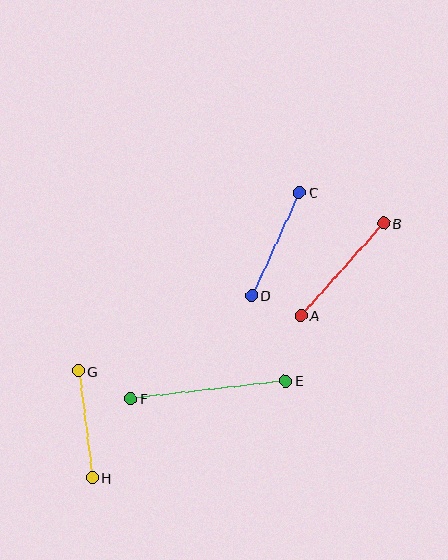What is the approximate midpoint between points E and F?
The midpoint is at approximately (208, 390) pixels.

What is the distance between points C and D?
The distance is approximately 114 pixels.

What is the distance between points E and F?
The distance is approximately 156 pixels.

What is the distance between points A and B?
The distance is approximately 124 pixels.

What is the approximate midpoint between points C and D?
The midpoint is at approximately (276, 244) pixels.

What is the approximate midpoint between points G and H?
The midpoint is at approximately (85, 424) pixels.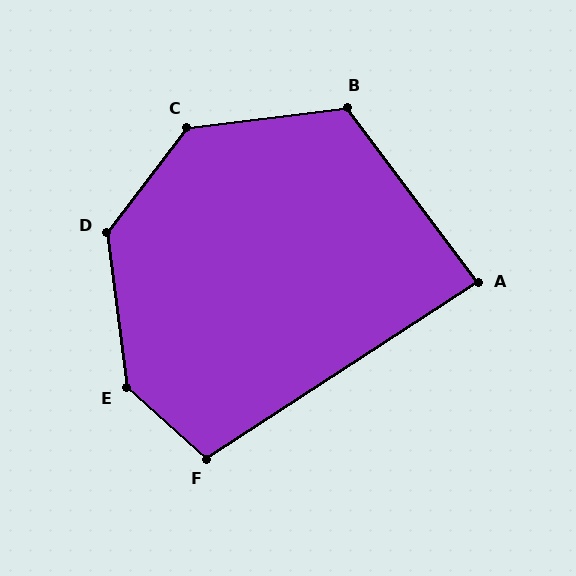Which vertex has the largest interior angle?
E, at approximately 139 degrees.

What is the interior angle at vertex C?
Approximately 134 degrees (obtuse).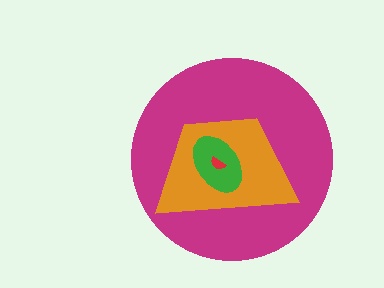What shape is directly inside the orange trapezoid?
The green ellipse.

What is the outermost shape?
The magenta circle.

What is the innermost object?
The red semicircle.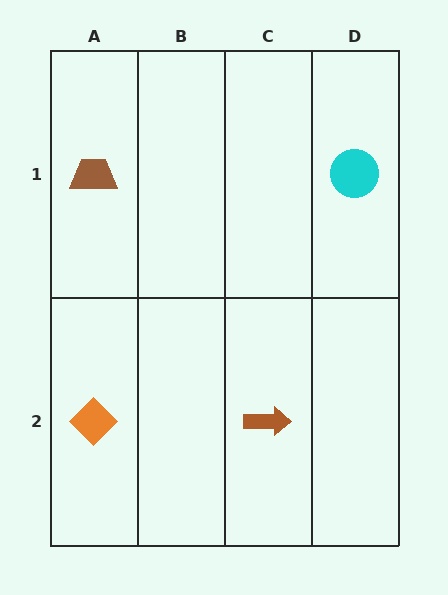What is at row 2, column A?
An orange diamond.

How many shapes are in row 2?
2 shapes.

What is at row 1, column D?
A cyan circle.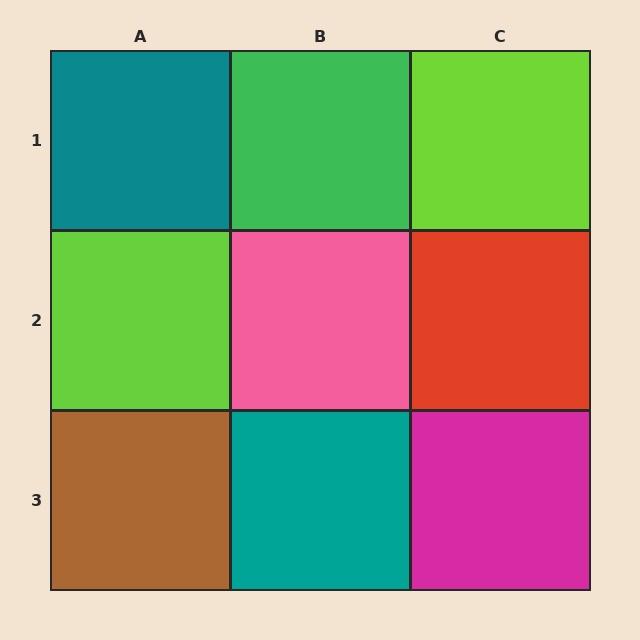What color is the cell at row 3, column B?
Teal.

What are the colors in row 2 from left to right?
Lime, pink, red.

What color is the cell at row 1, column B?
Green.